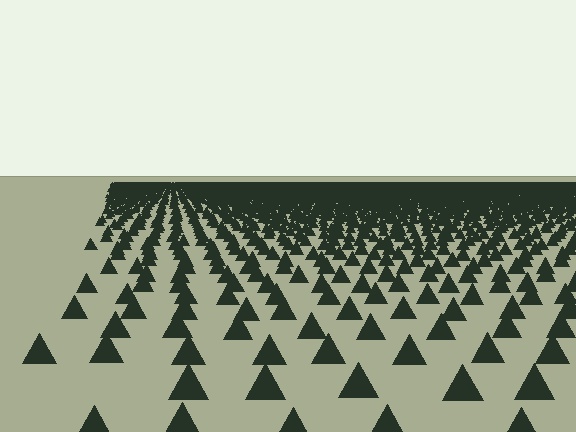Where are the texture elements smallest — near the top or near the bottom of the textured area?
Near the top.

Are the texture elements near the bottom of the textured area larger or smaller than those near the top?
Larger. Near the bottom, elements are closer to the viewer and appear at a bigger on-screen size.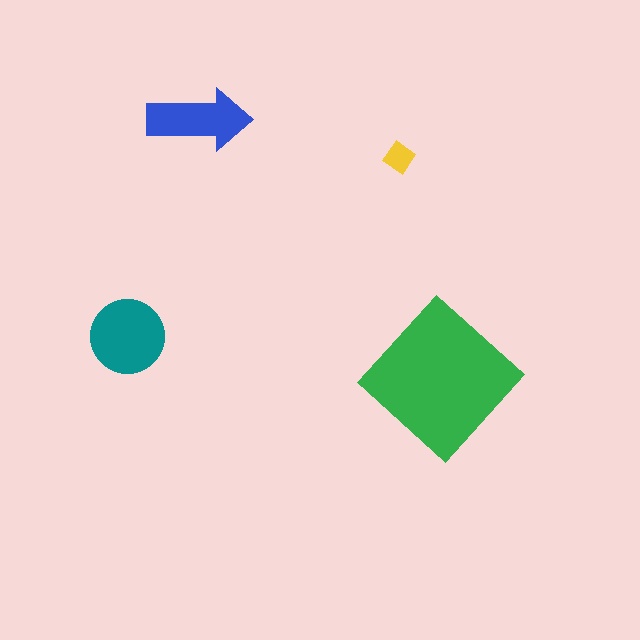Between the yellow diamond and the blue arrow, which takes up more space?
The blue arrow.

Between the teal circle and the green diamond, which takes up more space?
The green diamond.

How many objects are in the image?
There are 4 objects in the image.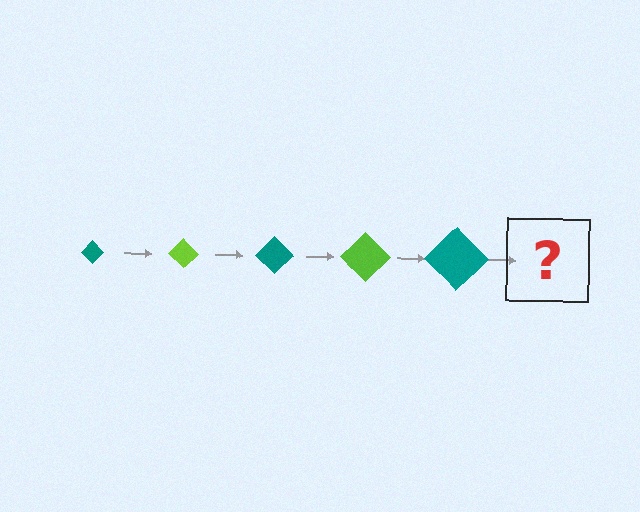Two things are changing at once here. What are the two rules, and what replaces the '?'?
The two rules are that the diamond grows larger each step and the color cycles through teal and lime. The '?' should be a lime diamond, larger than the previous one.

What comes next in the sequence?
The next element should be a lime diamond, larger than the previous one.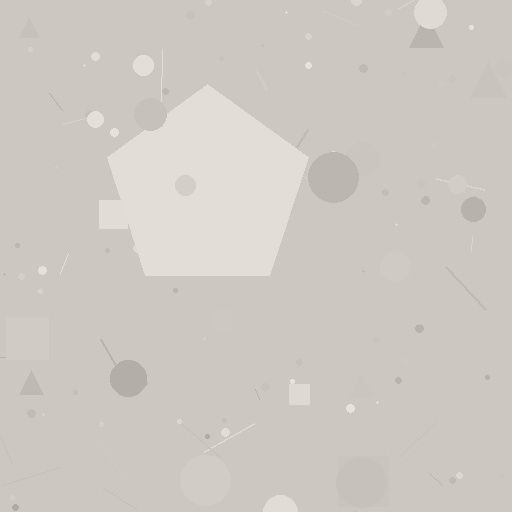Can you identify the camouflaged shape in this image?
The camouflaged shape is a pentagon.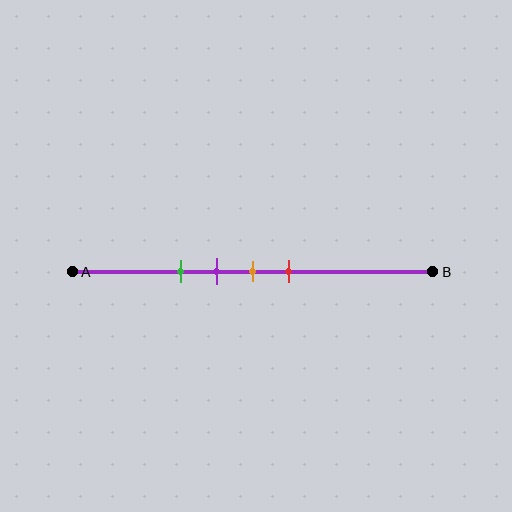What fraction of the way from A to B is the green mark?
The green mark is approximately 30% (0.3) of the way from A to B.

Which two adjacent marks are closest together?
The purple and orange marks are the closest adjacent pair.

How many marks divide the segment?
There are 4 marks dividing the segment.